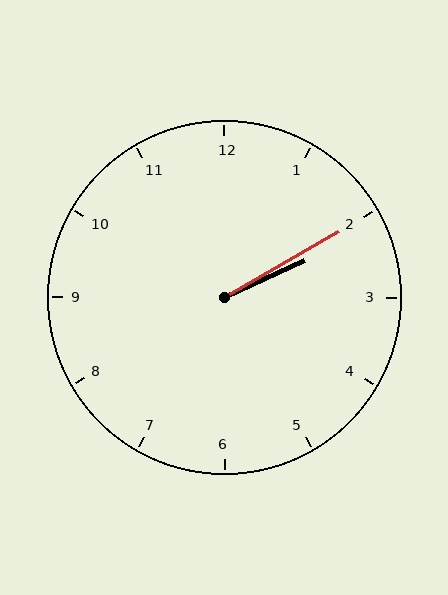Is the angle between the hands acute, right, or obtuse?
It is acute.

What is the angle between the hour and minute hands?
Approximately 5 degrees.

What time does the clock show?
2:10.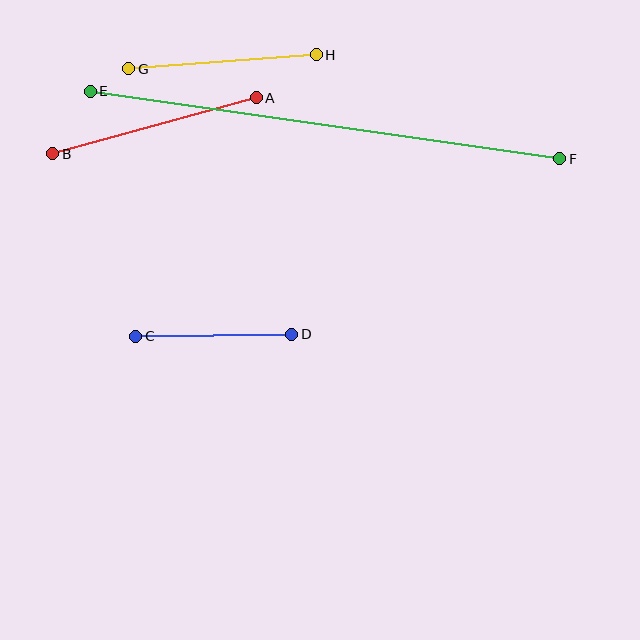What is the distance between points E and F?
The distance is approximately 474 pixels.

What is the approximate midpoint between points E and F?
The midpoint is at approximately (325, 125) pixels.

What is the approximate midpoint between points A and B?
The midpoint is at approximately (154, 126) pixels.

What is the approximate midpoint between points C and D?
The midpoint is at approximately (214, 335) pixels.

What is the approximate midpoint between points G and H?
The midpoint is at approximately (222, 62) pixels.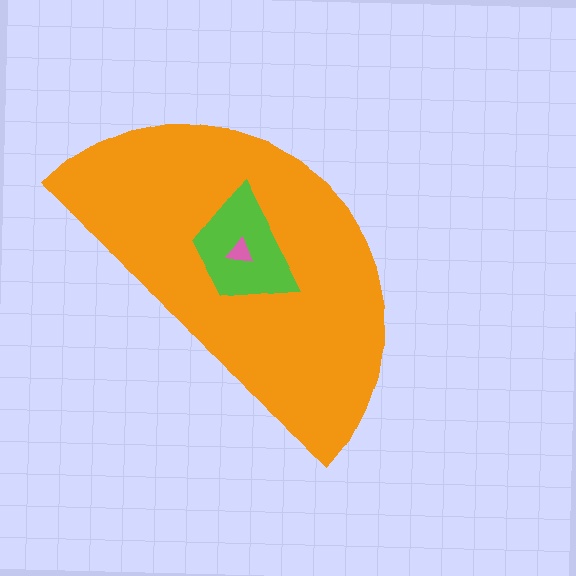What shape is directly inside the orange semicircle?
The lime trapezoid.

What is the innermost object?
The pink triangle.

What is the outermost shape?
The orange semicircle.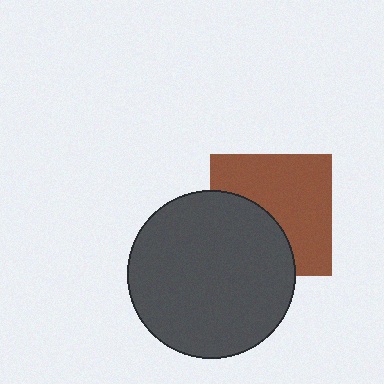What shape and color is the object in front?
The object in front is a dark gray circle.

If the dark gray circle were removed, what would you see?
You would see the complete brown square.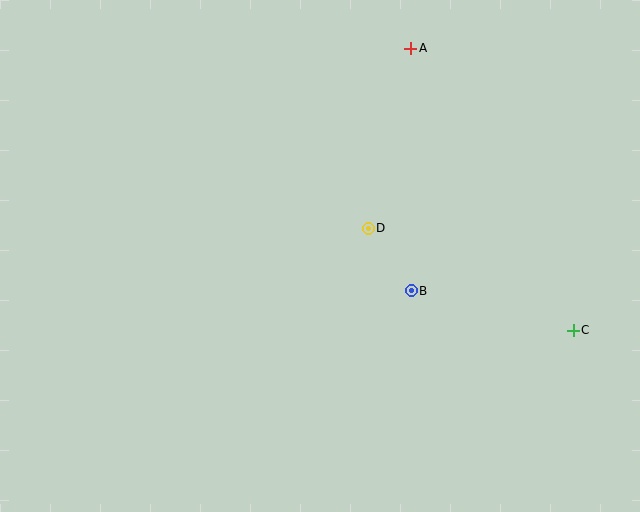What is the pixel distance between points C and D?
The distance between C and D is 229 pixels.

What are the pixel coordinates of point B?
Point B is at (411, 291).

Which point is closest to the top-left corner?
Point A is closest to the top-left corner.